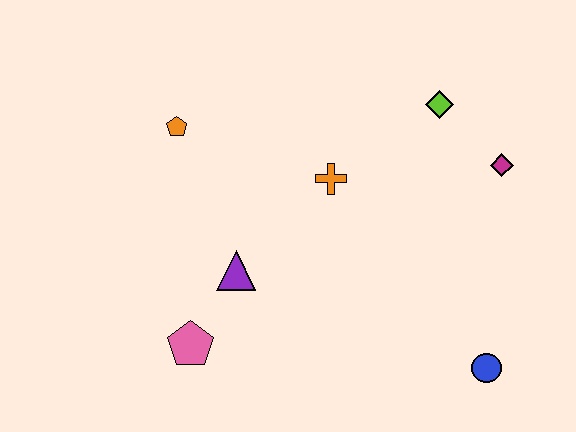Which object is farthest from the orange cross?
The blue circle is farthest from the orange cross.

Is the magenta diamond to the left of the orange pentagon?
No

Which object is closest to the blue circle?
The magenta diamond is closest to the blue circle.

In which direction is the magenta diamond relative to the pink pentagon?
The magenta diamond is to the right of the pink pentagon.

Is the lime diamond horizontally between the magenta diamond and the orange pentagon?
Yes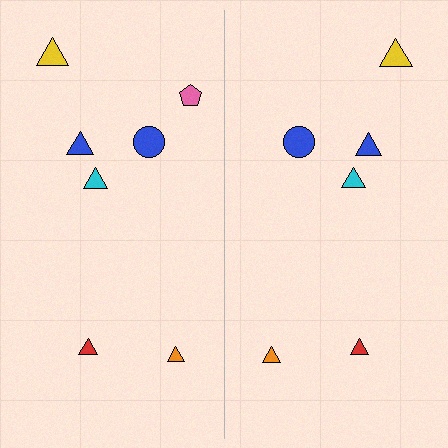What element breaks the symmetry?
A pink pentagon is missing from the right side.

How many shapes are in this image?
There are 13 shapes in this image.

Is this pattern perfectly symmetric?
No, the pattern is not perfectly symmetric. A pink pentagon is missing from the right side.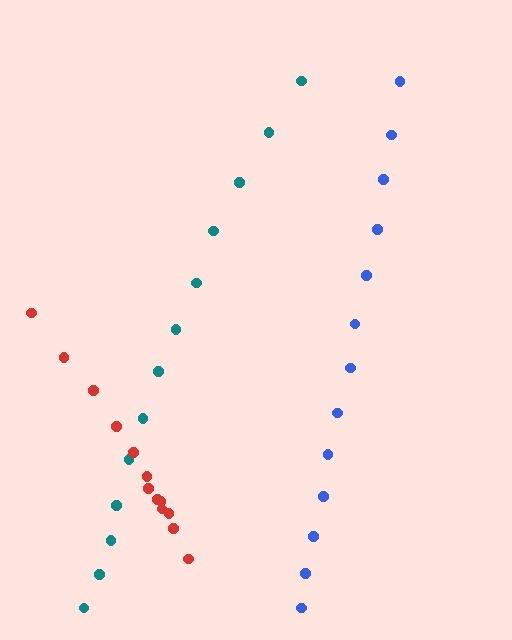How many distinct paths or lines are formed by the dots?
There are 3 distinct paths.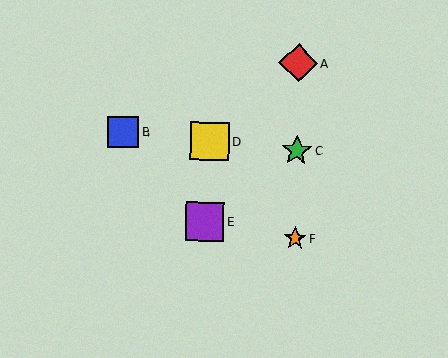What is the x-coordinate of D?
Object D is at x≈210.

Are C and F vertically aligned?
Yes, both are at x≈297.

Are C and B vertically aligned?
No, C is at x≈297 and B is at x≈123.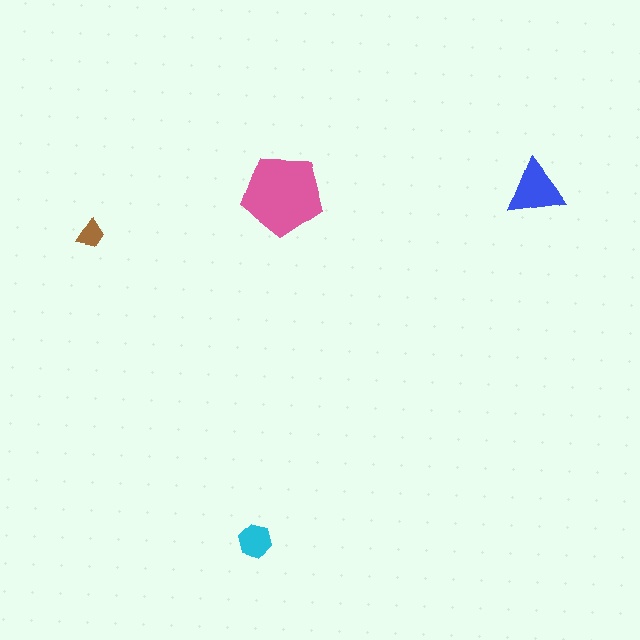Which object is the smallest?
The brown trapezoid.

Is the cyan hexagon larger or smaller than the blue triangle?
Smaller.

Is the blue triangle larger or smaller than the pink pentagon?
Smaller.